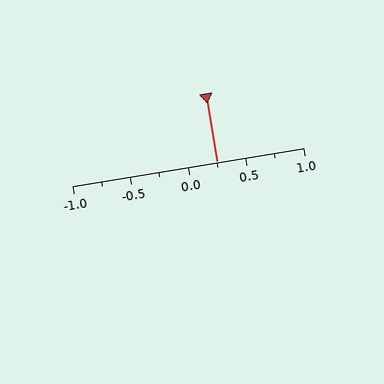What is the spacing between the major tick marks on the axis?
The major ticks are spaced 0.5 apart.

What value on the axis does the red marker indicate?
The marker indicates approximately 0.25.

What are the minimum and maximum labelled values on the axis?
The axis runs from -1.0 to 1.0.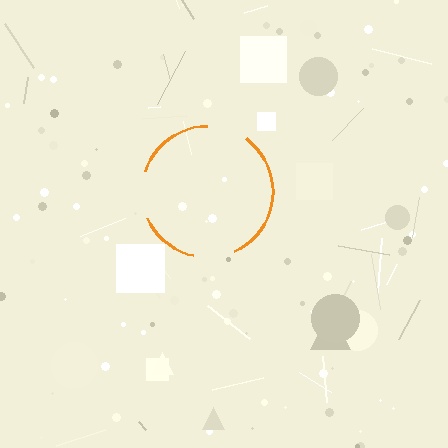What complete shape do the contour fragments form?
The contour fragments form a circle.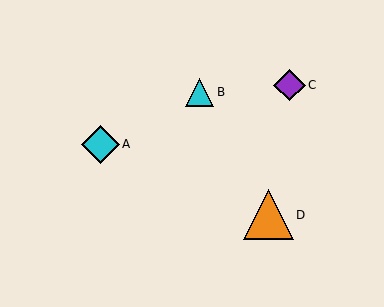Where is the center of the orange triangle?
The center of the orange triangle is at (268, 215).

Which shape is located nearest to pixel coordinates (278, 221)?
The orange triangle (labeled D) at (268, 215) is nearest to that location.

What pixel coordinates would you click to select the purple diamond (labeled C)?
Click at (290, 85) to select the purple diamond C.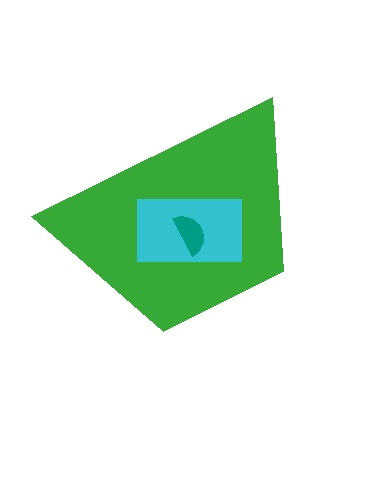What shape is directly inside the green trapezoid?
The cyan rectangle.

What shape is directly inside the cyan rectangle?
The teal semicircle.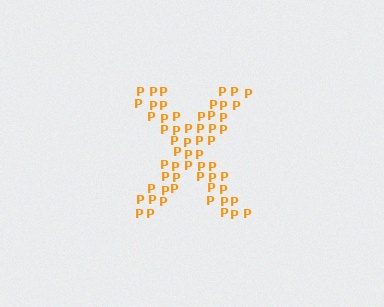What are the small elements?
The small elements are letter P's.